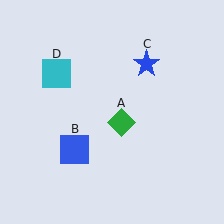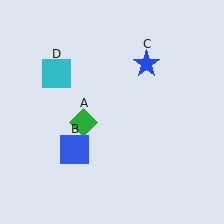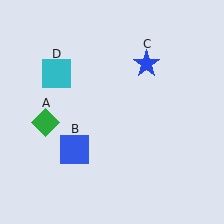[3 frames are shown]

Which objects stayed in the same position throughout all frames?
Blue square (object B) and blue star (object C) and cyan square (object D) remained stationary.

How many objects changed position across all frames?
1 object changed position: green diamond (object A).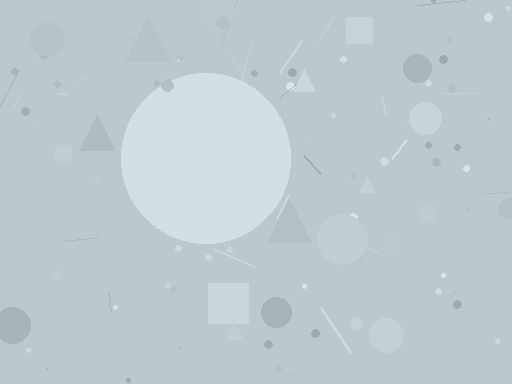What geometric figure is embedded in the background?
A circle is embedded in the background.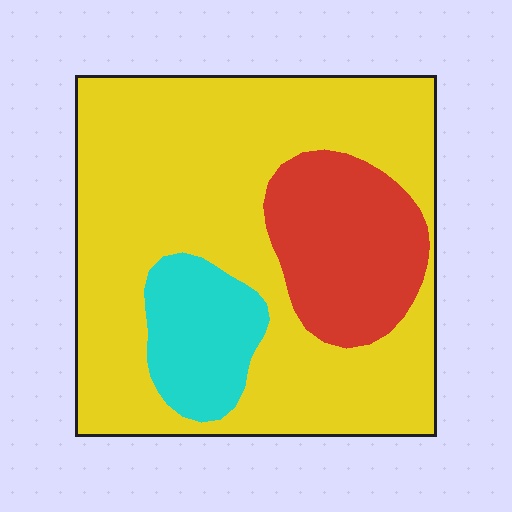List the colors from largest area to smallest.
From largest to smallest: yellow, red, cyan.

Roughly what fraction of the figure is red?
Red takes up about one fifth (1/5) of the figure.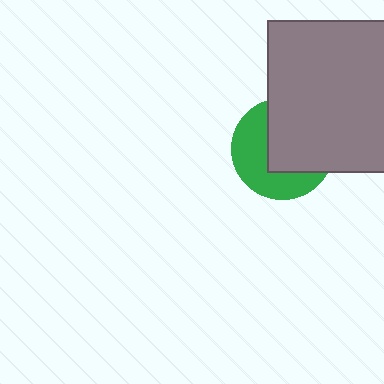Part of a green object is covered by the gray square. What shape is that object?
It is a circle.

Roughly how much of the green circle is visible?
About half of it is visible (roughly 47%).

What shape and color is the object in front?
The object in front is a gray square.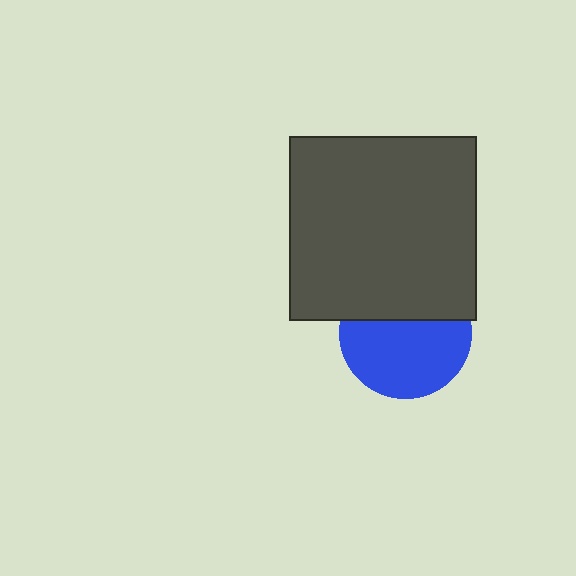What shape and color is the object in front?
The object in front is a dark gray rectangle.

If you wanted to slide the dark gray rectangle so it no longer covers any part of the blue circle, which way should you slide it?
Slide it up — that is the most direct way to separate the two shapes.